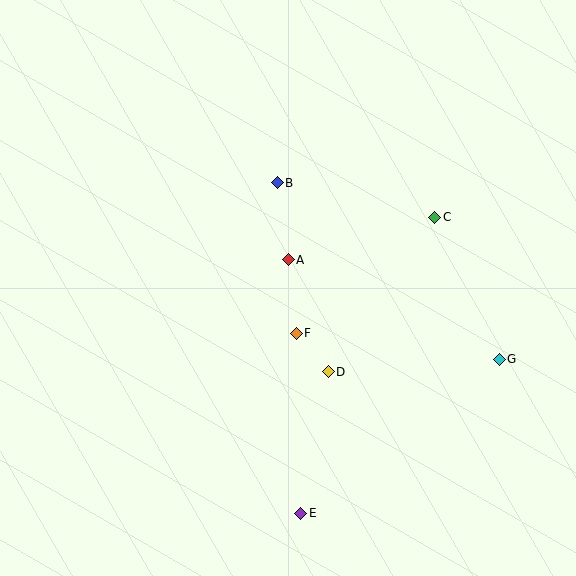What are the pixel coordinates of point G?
Point G is at (499, 359).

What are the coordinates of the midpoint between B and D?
The midpoint between B and D is at (303, 277).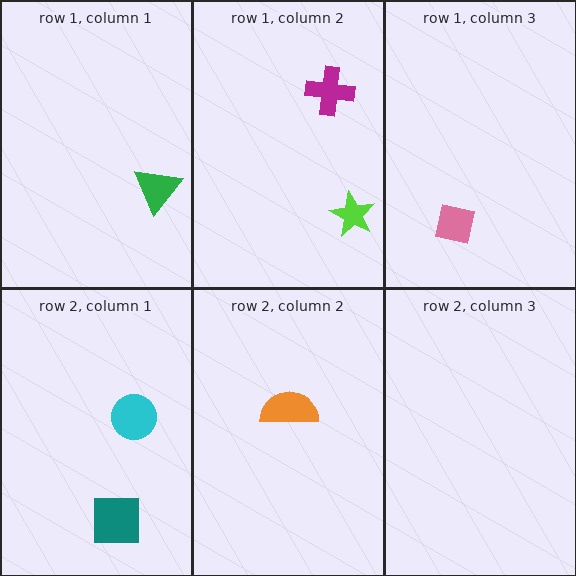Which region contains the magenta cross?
The row 1, column 2 region.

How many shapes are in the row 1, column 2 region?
2.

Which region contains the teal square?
The row 2, column 1 region.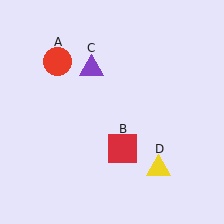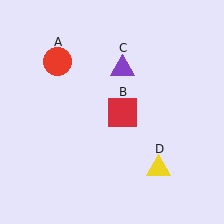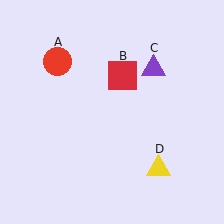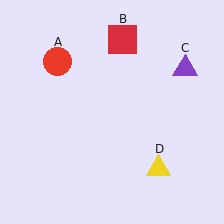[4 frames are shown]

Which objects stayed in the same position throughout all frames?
Red circle (object A) and yellow triangle (object D) remained stationary.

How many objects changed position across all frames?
2 objects changed position: red square (object B), purple triangle (object C).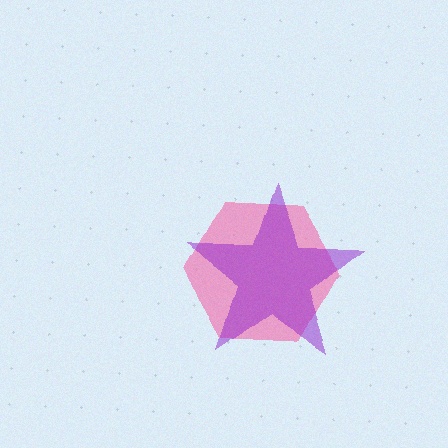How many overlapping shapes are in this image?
There are 2 overlapping shapes in the image.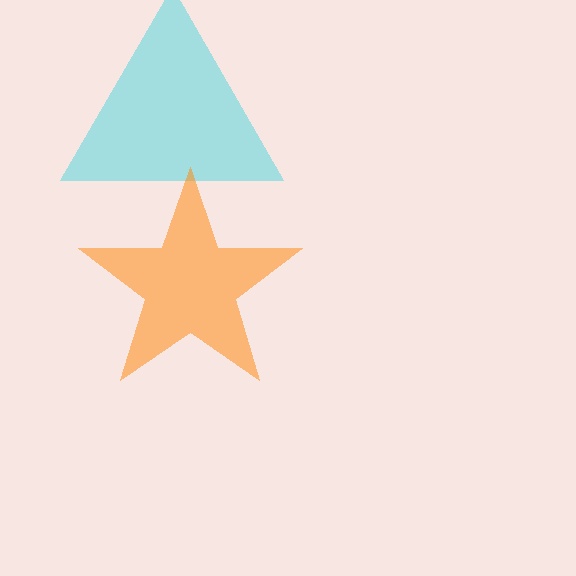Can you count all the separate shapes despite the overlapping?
Yes, there are 2 separate shapes.